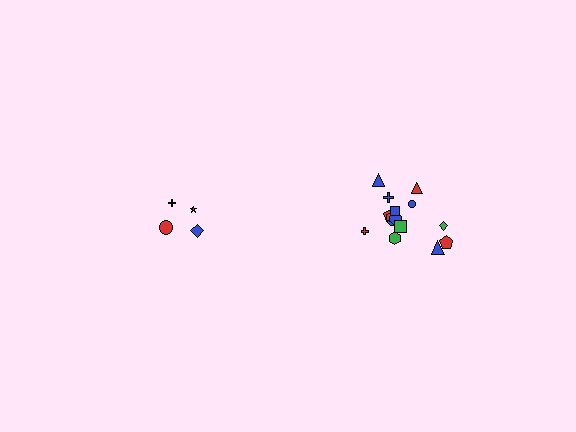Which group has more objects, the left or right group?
The right group.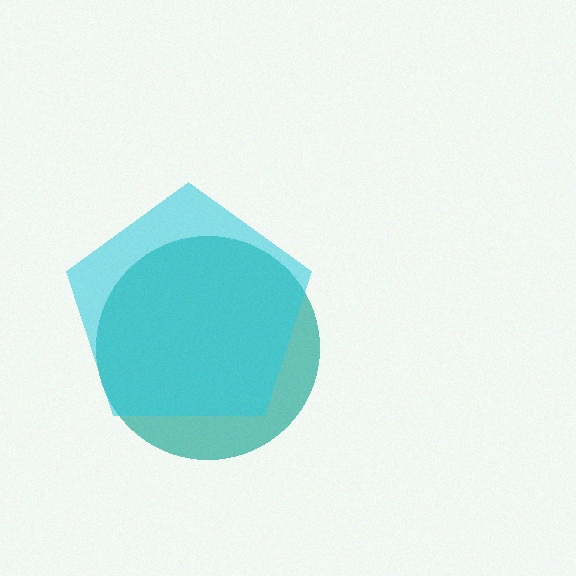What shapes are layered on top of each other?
The layered shapes are: a teal circle, a cyan pentagon.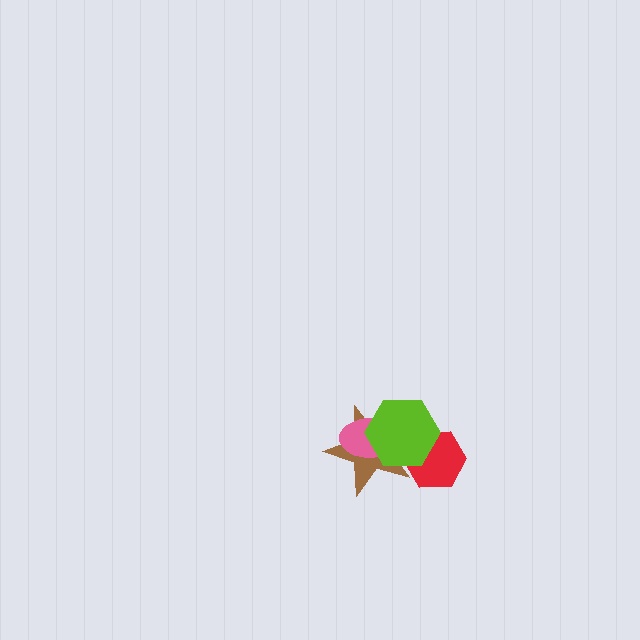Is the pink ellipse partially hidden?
Yes, it is partially covered by another shape.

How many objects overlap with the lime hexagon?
3 objects overlap with the lime hexagon.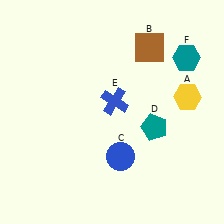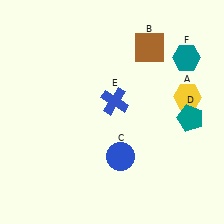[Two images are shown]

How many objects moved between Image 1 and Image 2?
1 object moved between the two images.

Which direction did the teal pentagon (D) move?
The teal pentagon (D) moved right.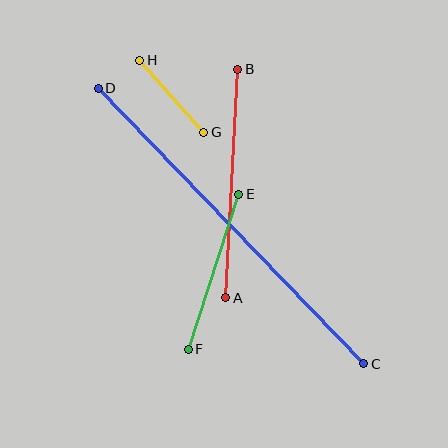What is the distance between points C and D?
The distance is approximately 383 pixels.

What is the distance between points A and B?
The distance is approximately 229 pixels.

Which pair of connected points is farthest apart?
Points C and D are farthest apart.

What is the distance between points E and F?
The distance is approximately 163 pixels.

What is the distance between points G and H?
The distance is approximately 96 pixels.